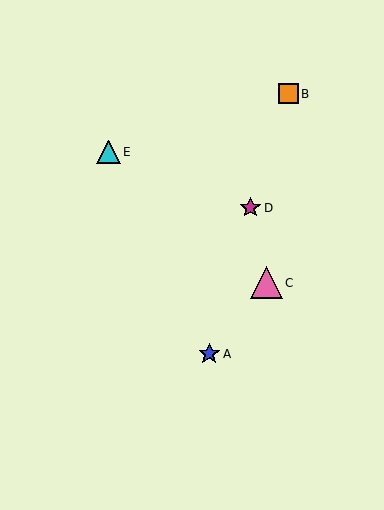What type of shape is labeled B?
Shape B is an orange square.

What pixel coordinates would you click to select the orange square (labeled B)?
Click at (288, 94) to select the orange square B.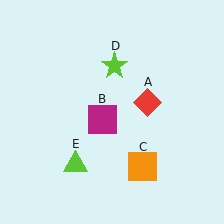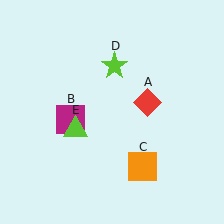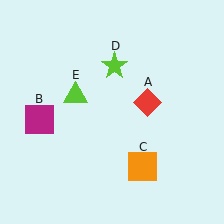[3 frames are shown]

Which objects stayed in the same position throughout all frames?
Red diamond (object A) and orange square (object C) and lime star (object D) remained stationary.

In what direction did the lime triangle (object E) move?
The lime triangle (object E) moved up.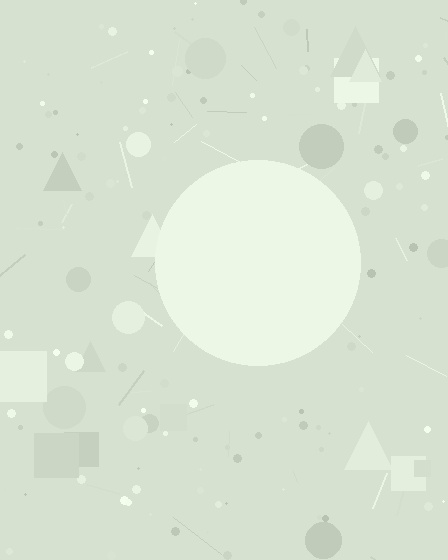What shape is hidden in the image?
A circle is hidden in the image.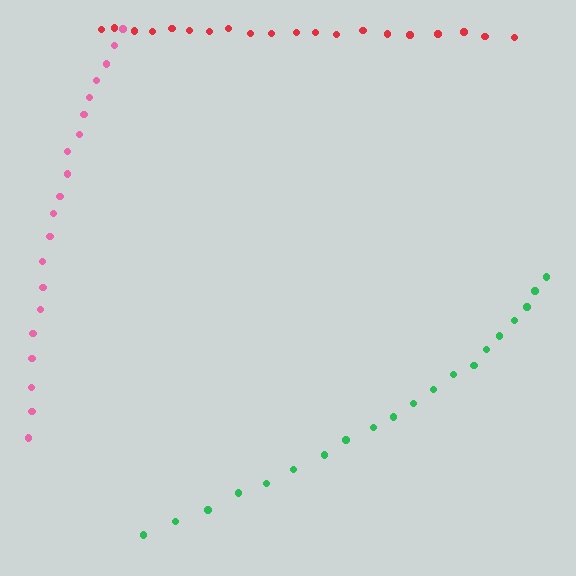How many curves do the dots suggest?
There are 3 distinct paths.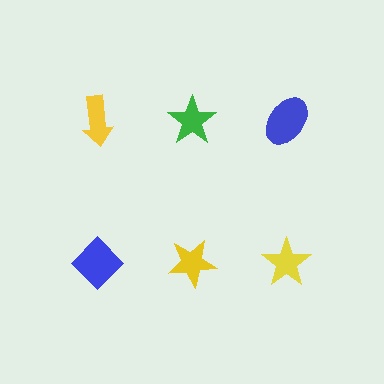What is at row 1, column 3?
A blue ellipse.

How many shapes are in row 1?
3 shapes.